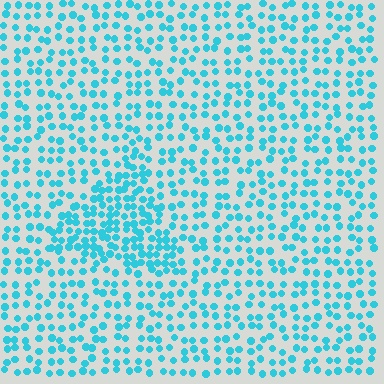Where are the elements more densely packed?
The elements are more densely packed inside the triangle boundary.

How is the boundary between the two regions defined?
The boundary is defined by a change in element density (approximately 1.9x ratio). All elements are the same color, size, and shape.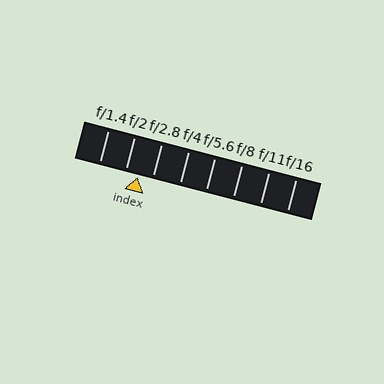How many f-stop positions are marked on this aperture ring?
There are 8 f-stop positions marked.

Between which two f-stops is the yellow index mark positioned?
The index mark is between f/2 and f/2.8.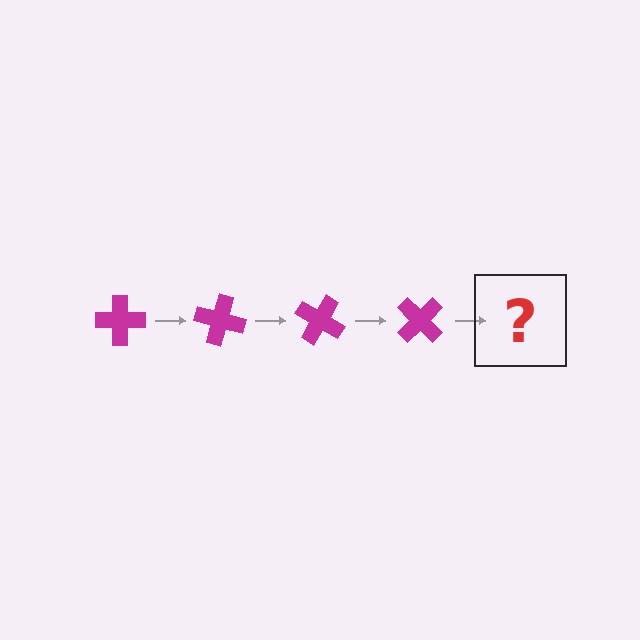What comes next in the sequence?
The next element should be a magenta cross rotated 60 degrees.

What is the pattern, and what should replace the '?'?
The pattern is that the cross rotates 15 degrees each step. The '?' should be a magenta cross rotated 60 degrees.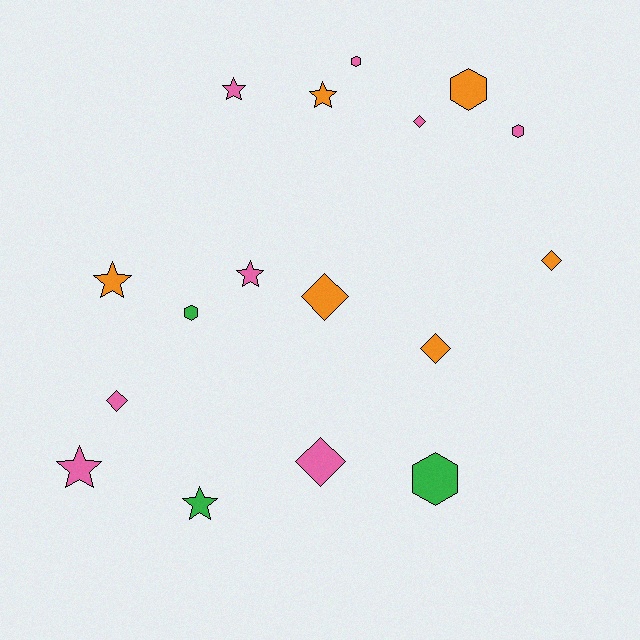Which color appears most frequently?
Pink, with 8 objects.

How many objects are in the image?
There are 17 objects.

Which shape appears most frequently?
Diamond, with 6 objects.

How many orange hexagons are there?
There is 1 orange hexagon.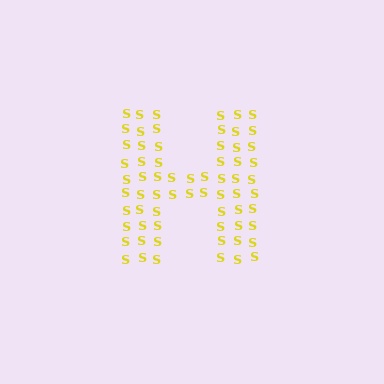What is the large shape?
The large shape is the letter H.